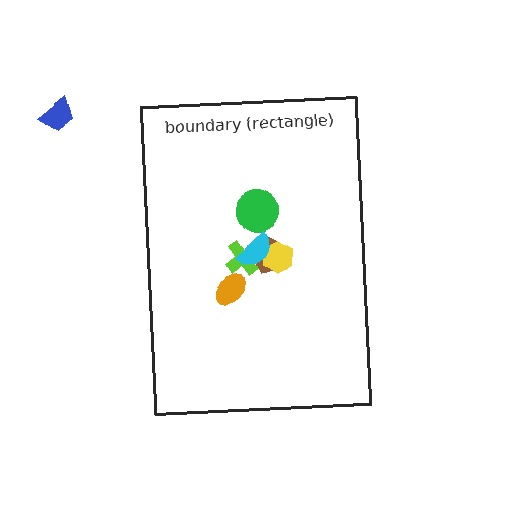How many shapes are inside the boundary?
6 inside, 1 outside.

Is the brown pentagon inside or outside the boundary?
Inside.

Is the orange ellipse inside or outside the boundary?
Inside.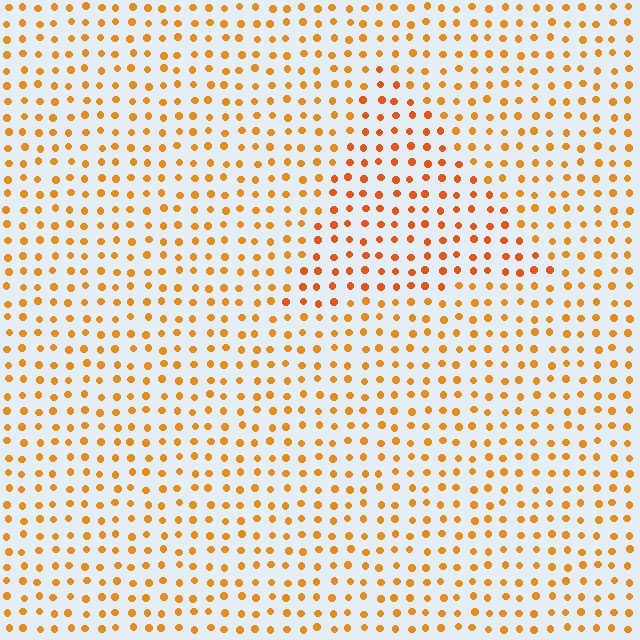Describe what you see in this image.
The image is filled with small orange elements in a uniform arrangement. A triangle-shaped region is visible where the elements are tinted to a slightly different hue, forming a subtle color boundary.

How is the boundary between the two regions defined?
The boundary is defined purely by a slight shift in hue (about 16 degrees). Spacing, size, and orientation are identical on both sides.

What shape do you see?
I see a triangle.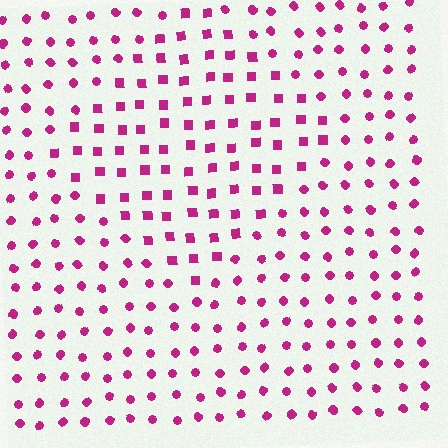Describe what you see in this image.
The image is filled with small magenta elements arranged in a uniform grid. A diamond-shaped region contains squares, while the surrounding area contains circles. The boundary is defined purely by the change in element shape.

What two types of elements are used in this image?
The image uses squares inside the diamond region and circles outside it.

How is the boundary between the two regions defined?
The boundary is defined by a change in element shape: squares inside vs. circles outside. All elements share the same color and spacing.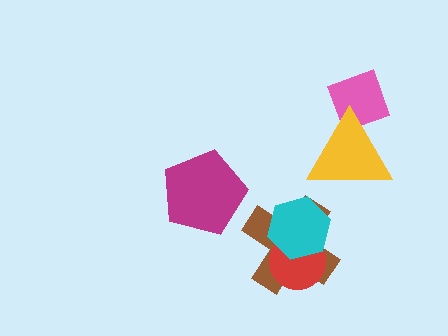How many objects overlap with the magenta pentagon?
0 objects overlap with the magenta pentagon.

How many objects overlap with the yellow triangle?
1 object overlaps with the yellow triangle.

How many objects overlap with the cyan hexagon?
2 objects overlap with the cyan hexagon.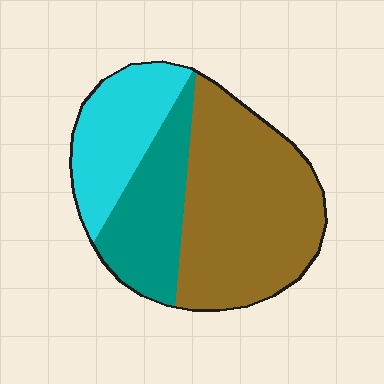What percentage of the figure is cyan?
Cyan takes up about one quarter (1/4) of the figure.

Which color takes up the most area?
Brown, at roughly 50%.